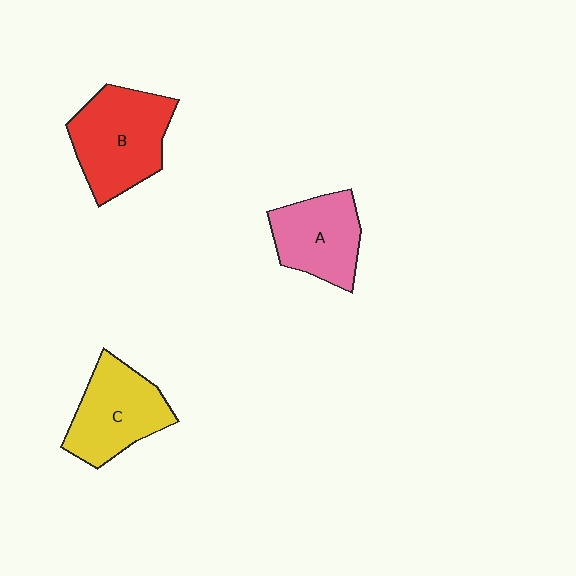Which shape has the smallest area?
Shape A (pink).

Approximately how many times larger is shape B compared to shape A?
Approximately 1.3 times.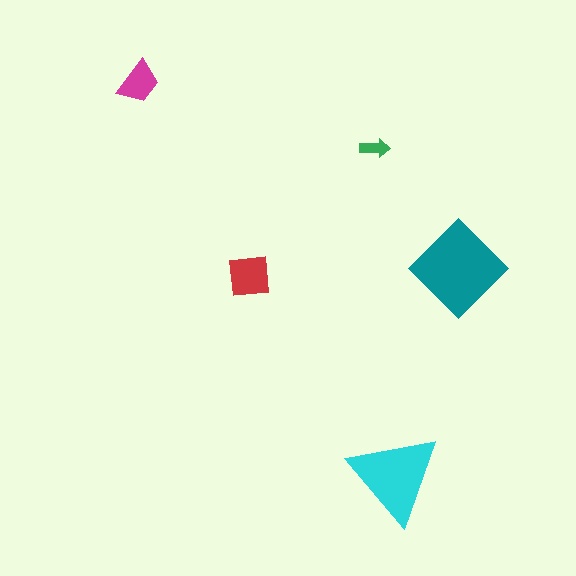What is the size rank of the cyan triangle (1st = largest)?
2nd.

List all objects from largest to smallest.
The teal diamond, the cyan triangle, the red square, the magenta trapezoid, the green arrow.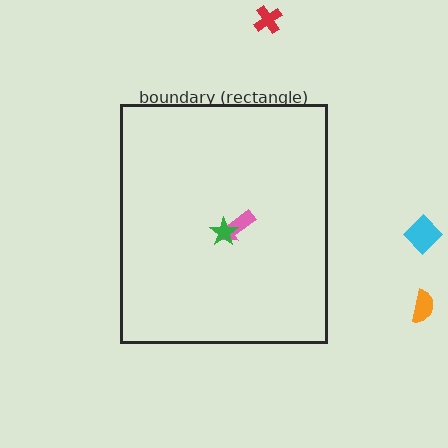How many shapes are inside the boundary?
2 inside, 3 outside.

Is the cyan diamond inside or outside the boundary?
Outside.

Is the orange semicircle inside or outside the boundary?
Outside.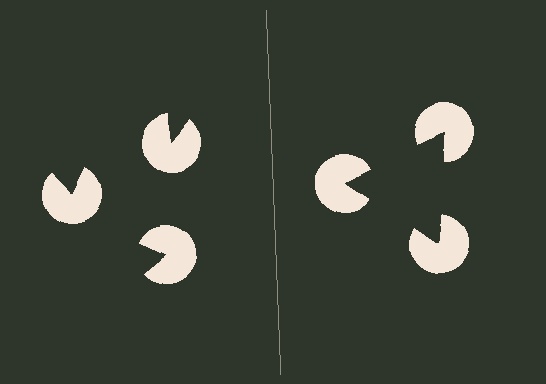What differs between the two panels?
The pac-man discs are positioned identically on both sides; only the wedge orientations differ. On the right they align to a triangle; on the left they are misaligned.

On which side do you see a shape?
An illusory triangle appears on the right side. On the left side the wedge cuts are rotated, so no coherent shape forms.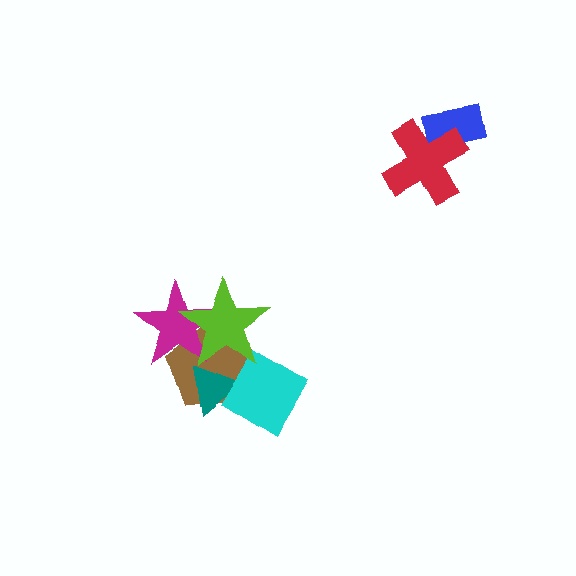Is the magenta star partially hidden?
Yes, it is partially covered by another shape.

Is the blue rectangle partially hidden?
Yes, it is partially covered by another shape.